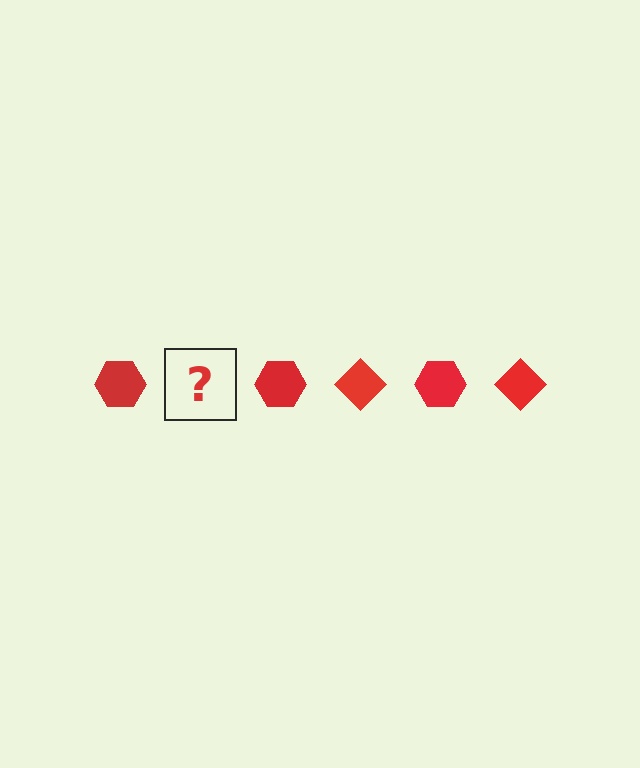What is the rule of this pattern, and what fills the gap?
The rule is that the pattern cycles through hexagon, diamond shapes in red. The gap should be filled with a red diamond.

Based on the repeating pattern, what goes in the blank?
The blank should be a red diamond.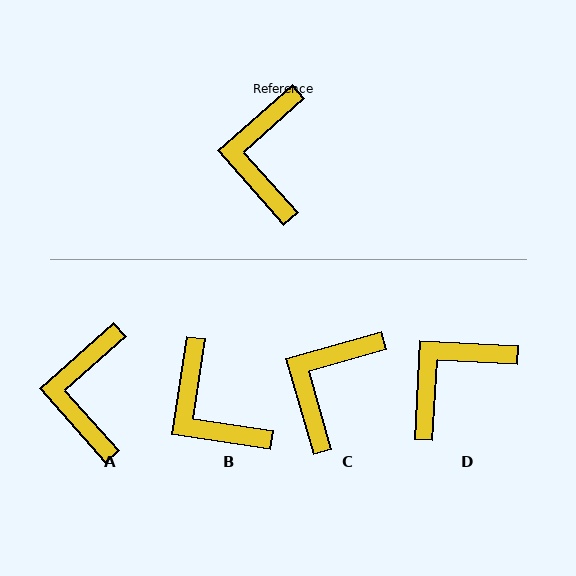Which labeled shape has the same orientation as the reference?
A.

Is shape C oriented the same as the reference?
No, it is off by about 26 degrees.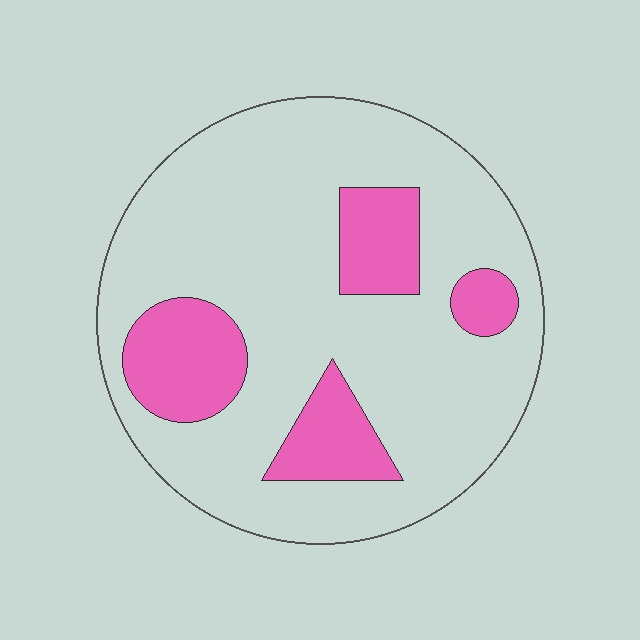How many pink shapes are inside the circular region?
4.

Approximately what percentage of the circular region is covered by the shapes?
Approximately 20%.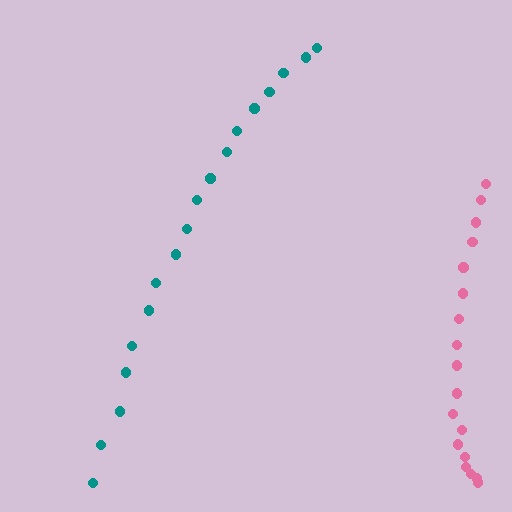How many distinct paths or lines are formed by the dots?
There are 2 distinct paths.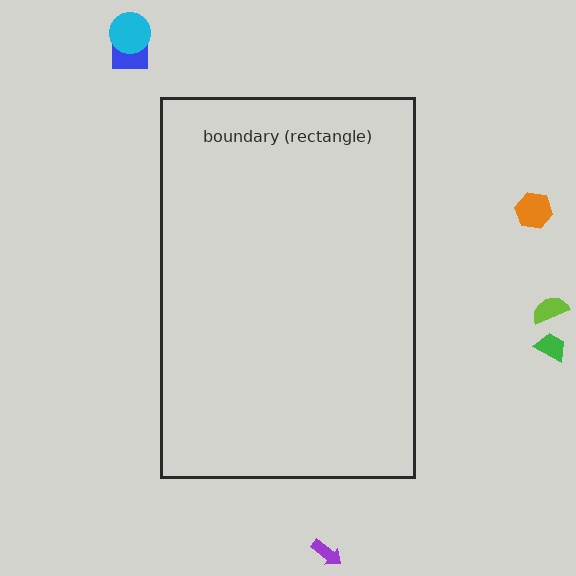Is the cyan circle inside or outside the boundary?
Outside.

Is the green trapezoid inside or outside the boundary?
Outside.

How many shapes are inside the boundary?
0 inside, 6 outside.